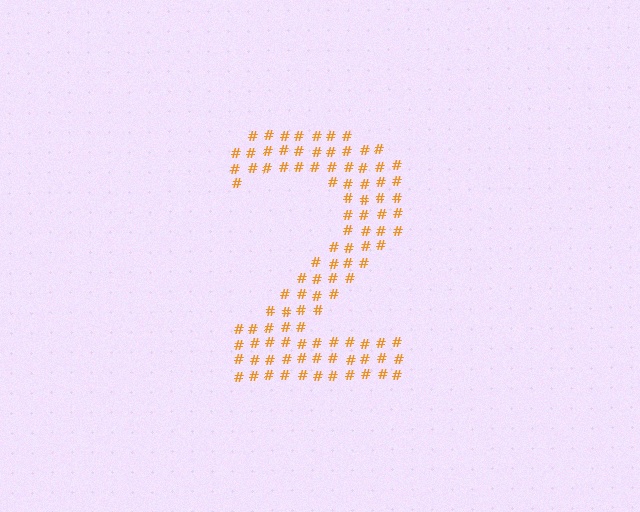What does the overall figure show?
The overall figure shows the digit 2.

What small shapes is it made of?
It is made of small hash symbols.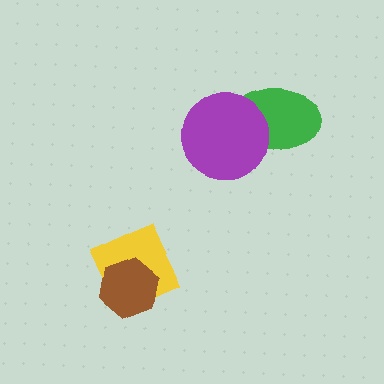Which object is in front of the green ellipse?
The purple circle is in front of the green ellipse.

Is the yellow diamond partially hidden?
Yes, it is partially covered by another shape.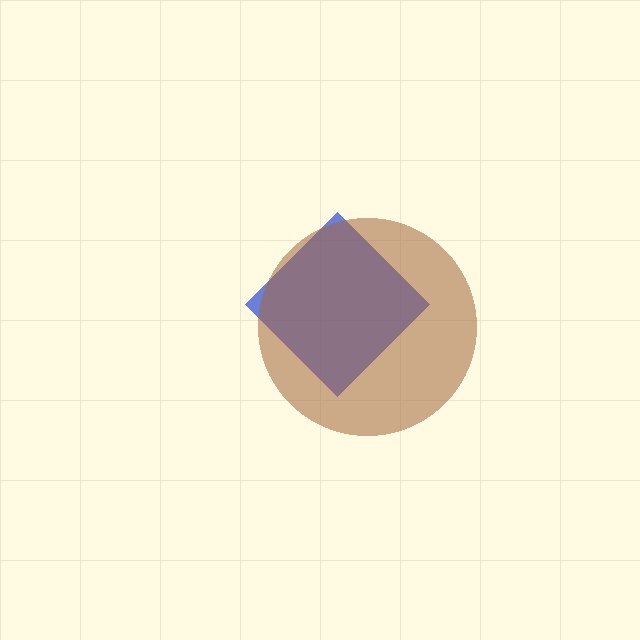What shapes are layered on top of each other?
The layered shapes are: a blue diamond, a brown circle.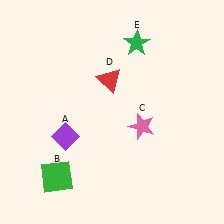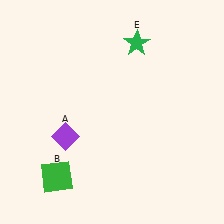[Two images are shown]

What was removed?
The red triangle (D), the pink star (C) were removed in Image 2.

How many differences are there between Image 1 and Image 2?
There are 2 differences between the two images.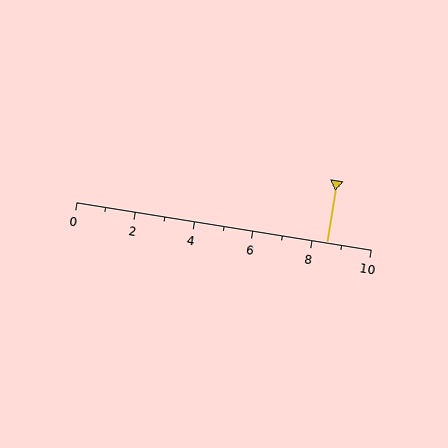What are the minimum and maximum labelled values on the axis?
The axis runs from 0 to 10.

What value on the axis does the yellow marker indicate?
The marker indicates approximately 8.5.